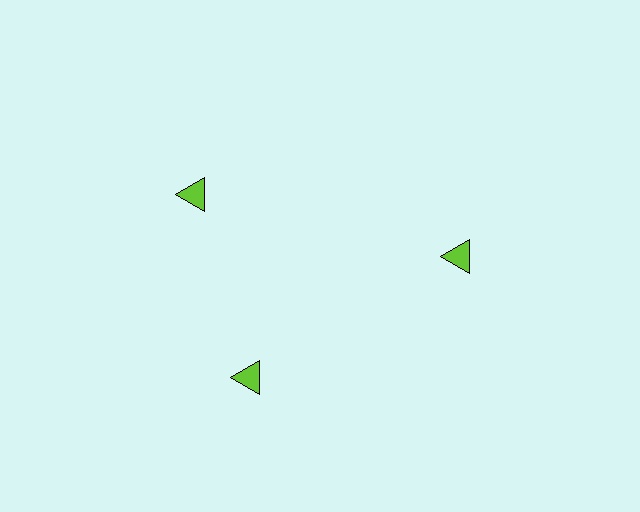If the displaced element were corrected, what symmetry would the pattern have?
It would have 3-fold rotational symmetry — the pattern would map onto itself every 120 degrees.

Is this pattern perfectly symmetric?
No. The 3 lime triangles are arranged in a ring, but one element near the 11 o'clock position is rotated out of alignment along the ring, breaking the 3-fold rotational symmetry.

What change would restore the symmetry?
The symmetry would be restored by rotating it back into even spacing with its neighbors so that all 3 triangles sit at equal angles and equal distance from the center.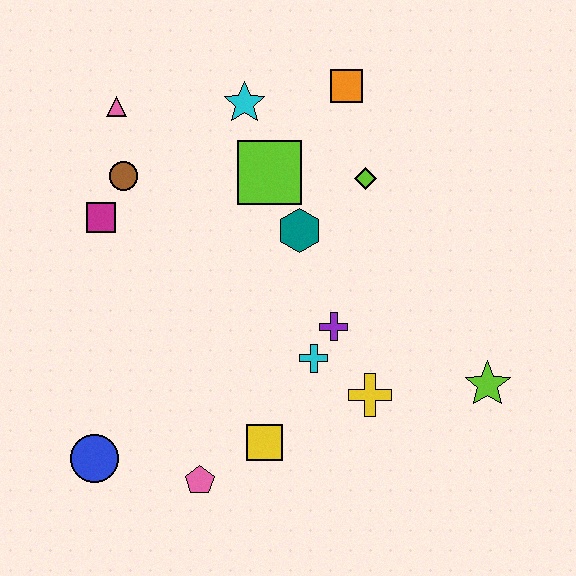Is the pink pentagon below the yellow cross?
Yes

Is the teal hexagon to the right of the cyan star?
Yes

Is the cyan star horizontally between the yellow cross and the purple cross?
No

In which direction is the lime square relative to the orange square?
The lime square is below the orange square.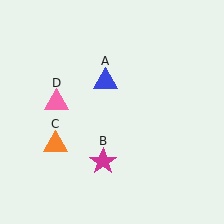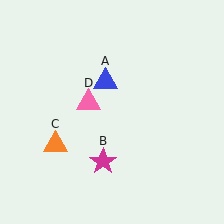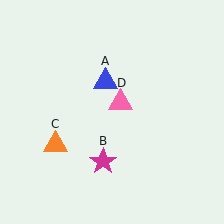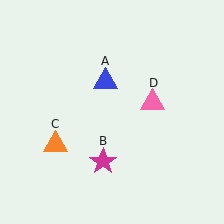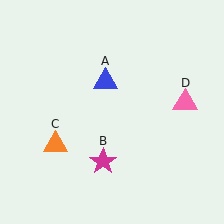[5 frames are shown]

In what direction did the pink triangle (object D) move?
The pink triangle (object D) moved right.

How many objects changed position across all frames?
1 object changed position: pink triangle (object D).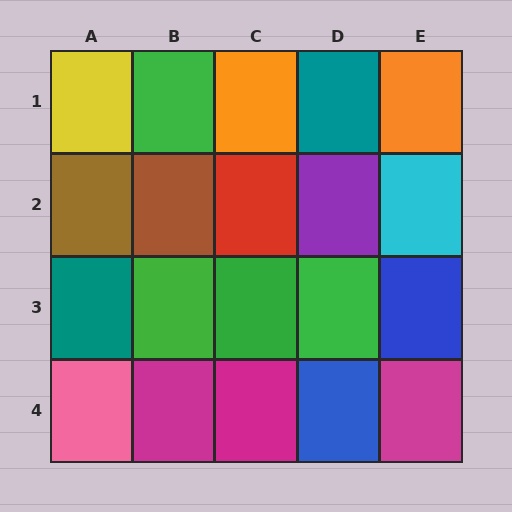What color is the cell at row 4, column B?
Magenta.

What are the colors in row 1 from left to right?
Yellow, green, orange, teal, orange.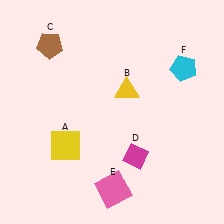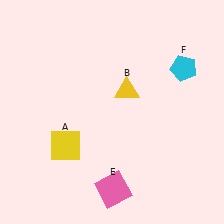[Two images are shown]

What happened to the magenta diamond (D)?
The magenta diamond (D) was removed in Image 2. It was in the bottom-right area of Image 1.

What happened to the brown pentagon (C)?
The brown pentagon (C) was removed in Image 2. It was in the top-left area of Image 1.